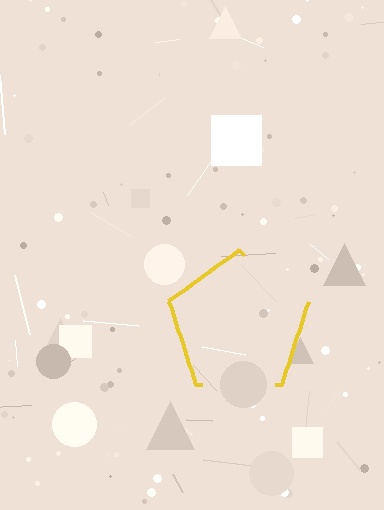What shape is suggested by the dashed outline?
The dashed outline suggests a pentagon.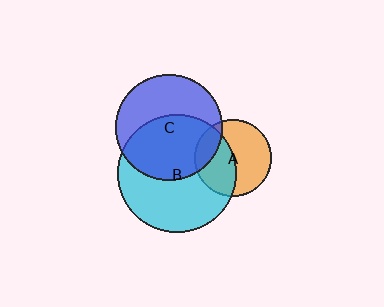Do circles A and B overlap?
Yes.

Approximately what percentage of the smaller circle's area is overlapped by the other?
Approximately 45%.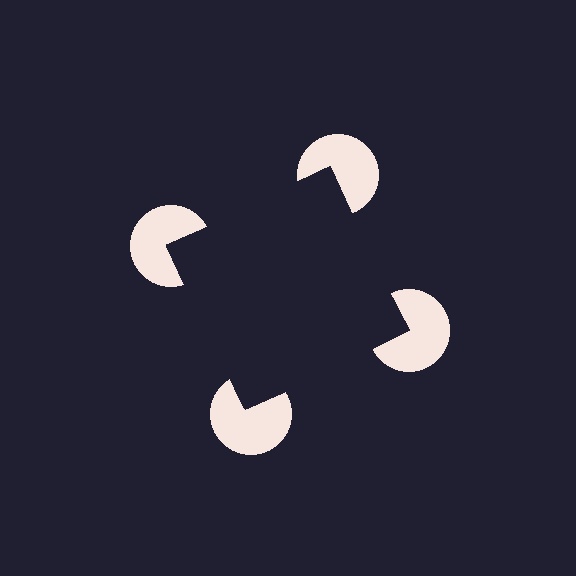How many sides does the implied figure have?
4 sides.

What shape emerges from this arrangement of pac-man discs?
An illusory square — its edges are inferred from the aligned wedge cuts in the pac-man discs, not physically drawn.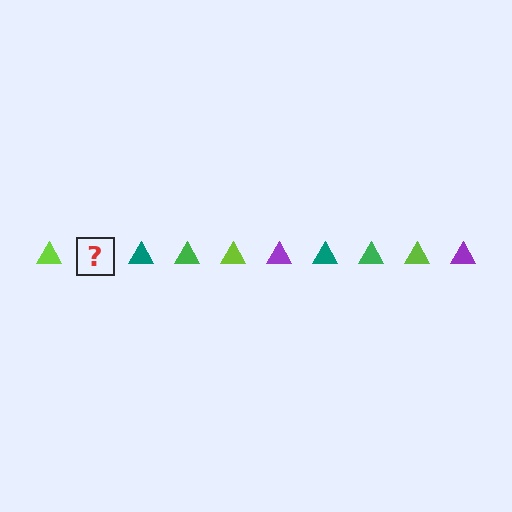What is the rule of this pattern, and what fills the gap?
The rule is that the pattern cycles through lime, purple, teal, green triangles. The gap should be filled with a purple triangle.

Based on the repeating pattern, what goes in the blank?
The blank should be a purple triangle.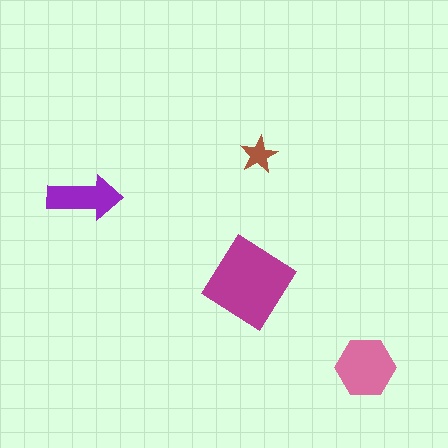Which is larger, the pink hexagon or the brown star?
The pink hexagon.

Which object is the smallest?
The brown star.